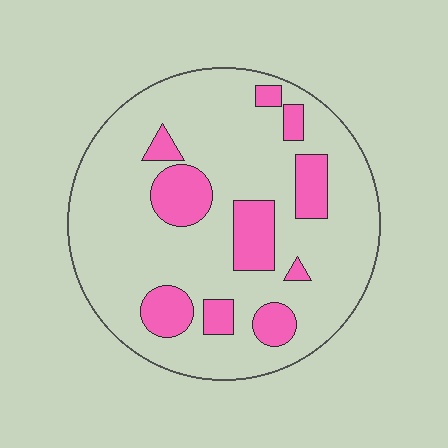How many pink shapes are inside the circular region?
10.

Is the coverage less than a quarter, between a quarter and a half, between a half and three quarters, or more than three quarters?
Less than a quarter.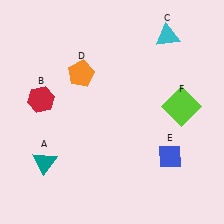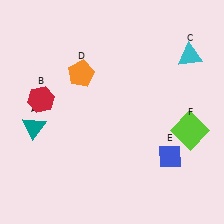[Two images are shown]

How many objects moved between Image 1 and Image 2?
3 objects moved between the two images.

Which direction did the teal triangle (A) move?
The teal triangle (A) moved up.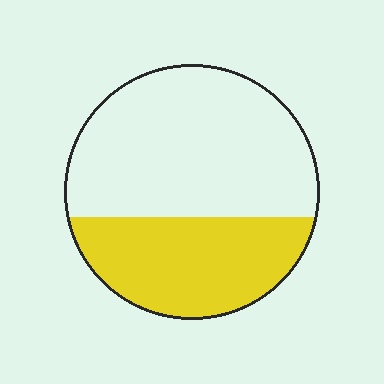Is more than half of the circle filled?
No.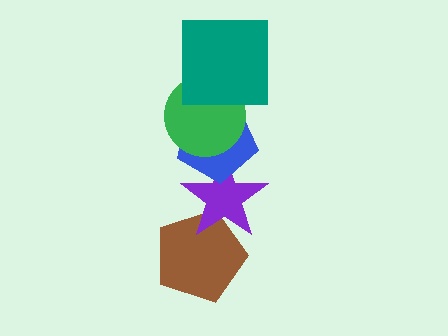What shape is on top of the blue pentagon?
The green circle is on top of the blue pentagon.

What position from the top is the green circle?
The green circle is 2nd from the top.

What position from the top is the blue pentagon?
The blue pentagon is 3rd from the top.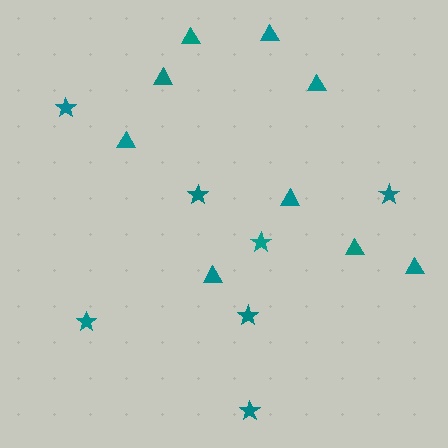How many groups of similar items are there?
There are 2 groups: one group of stars (7) and one group of triangles (9).